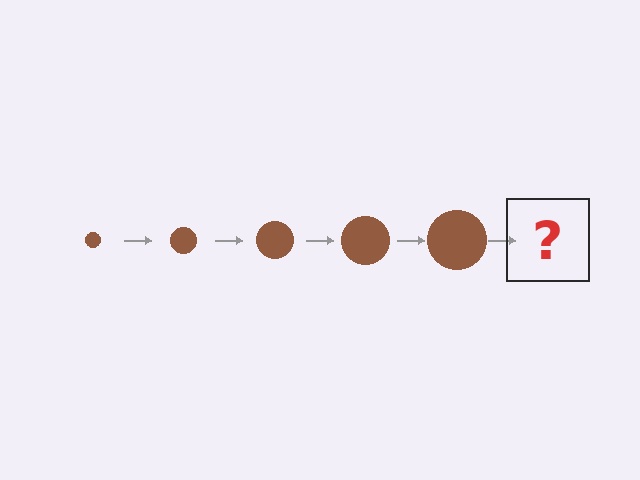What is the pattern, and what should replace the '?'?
The pattern is that the circle gets progressively larger each step. The '?' should be a brown circle, larger than the previous one.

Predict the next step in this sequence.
The next step is a brown circle, larger than the previous one.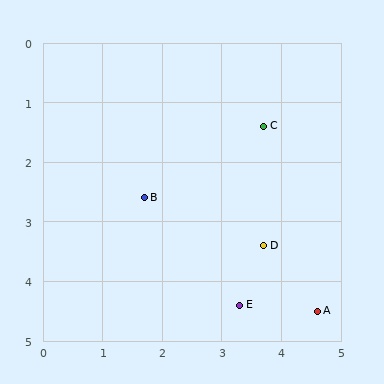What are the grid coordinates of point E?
Point E is at approximately (3.3, 4.4).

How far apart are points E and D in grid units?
Points E and D are about 1.1 grid units apart.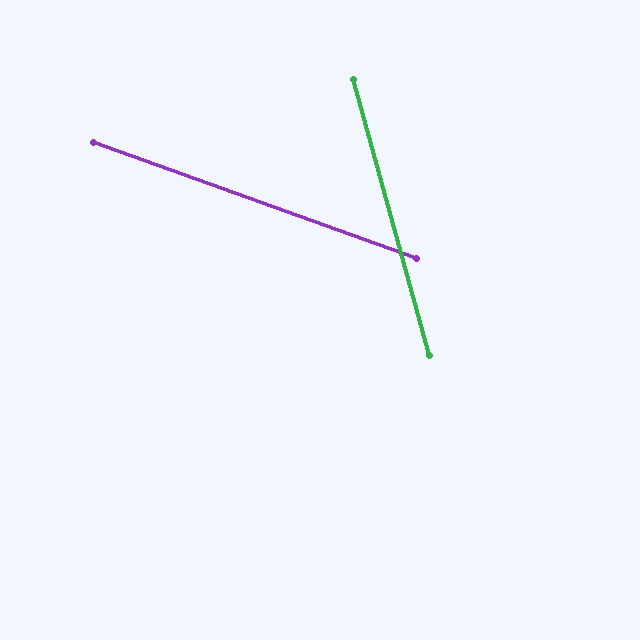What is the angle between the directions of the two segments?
Approximately 55 degrees.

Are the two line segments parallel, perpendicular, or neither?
Neither parallel nor perpendicular — they differ by about 55°.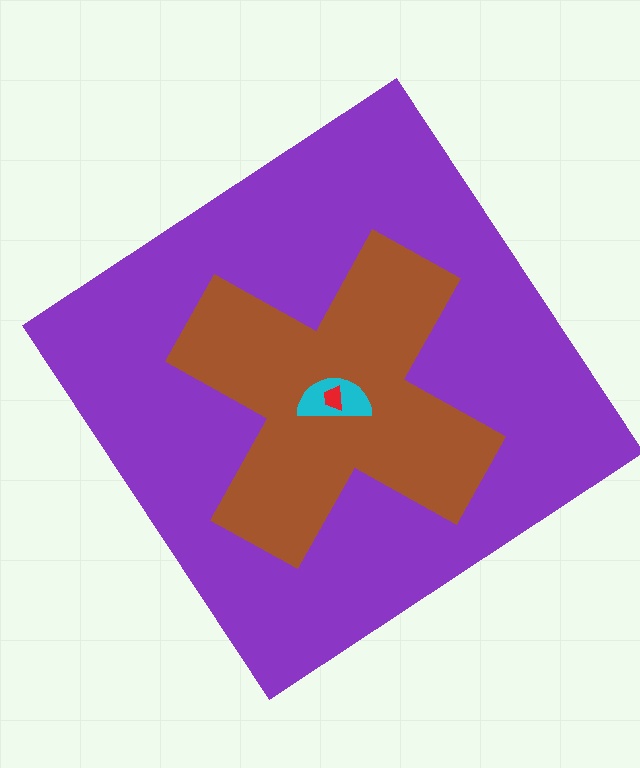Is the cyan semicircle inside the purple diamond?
Yes.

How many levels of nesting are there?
4.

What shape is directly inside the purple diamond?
The brown cross.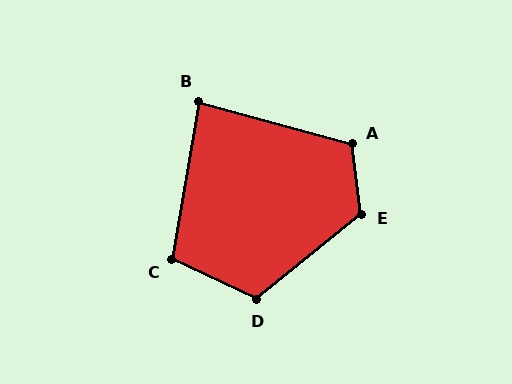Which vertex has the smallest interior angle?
B, at approximately 84 degrees.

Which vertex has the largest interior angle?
E, at approximately 122 degrees.